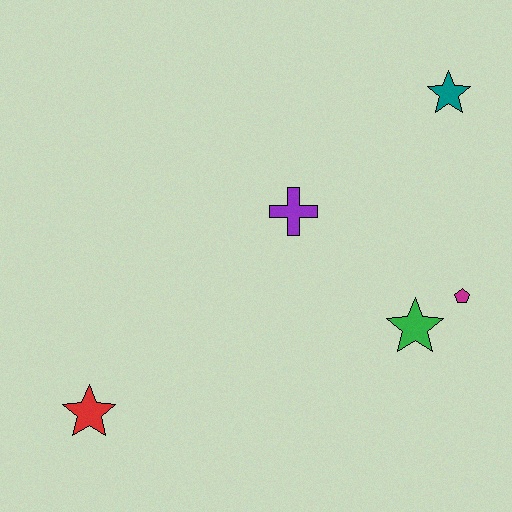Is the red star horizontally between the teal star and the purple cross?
No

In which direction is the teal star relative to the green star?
The teal star is above the green star.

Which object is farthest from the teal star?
The red star is farthest from the teal star.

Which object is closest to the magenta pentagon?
The green star is closest to the magenta pentagon.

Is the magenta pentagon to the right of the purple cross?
Yes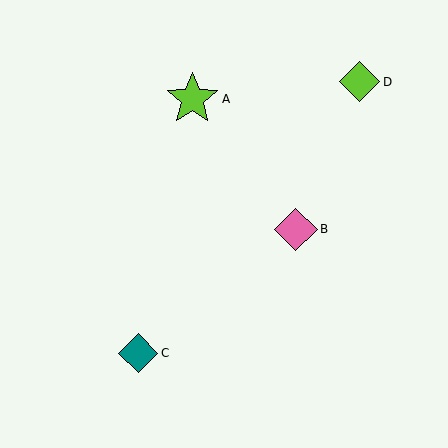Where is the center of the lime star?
The center of the lime star is at (192, 99).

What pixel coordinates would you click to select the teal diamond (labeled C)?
Click at (138, 353) to select the teal diamond C.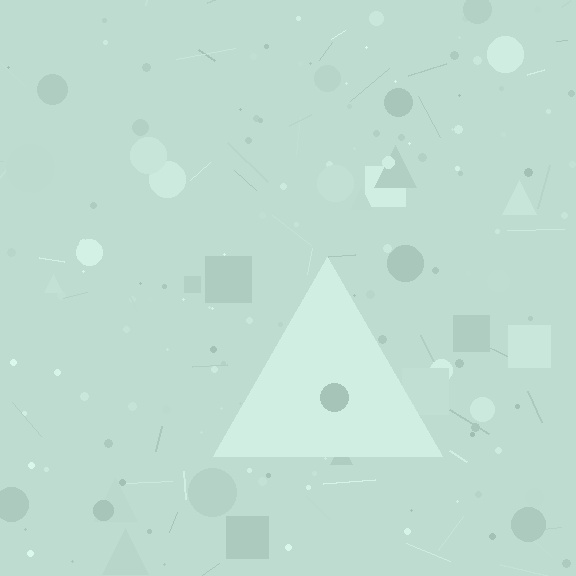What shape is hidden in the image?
A triangle is hidden in the image.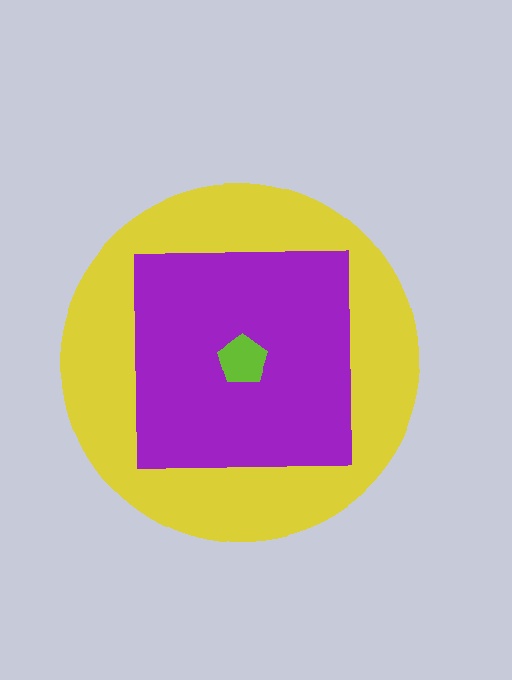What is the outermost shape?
The yellow circle.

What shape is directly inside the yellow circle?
The purple square.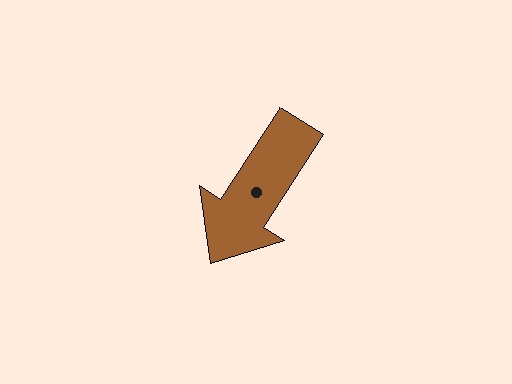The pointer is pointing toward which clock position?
Roughly 7 o'clock.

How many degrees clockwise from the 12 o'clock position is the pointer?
Approximately 213 degrees.